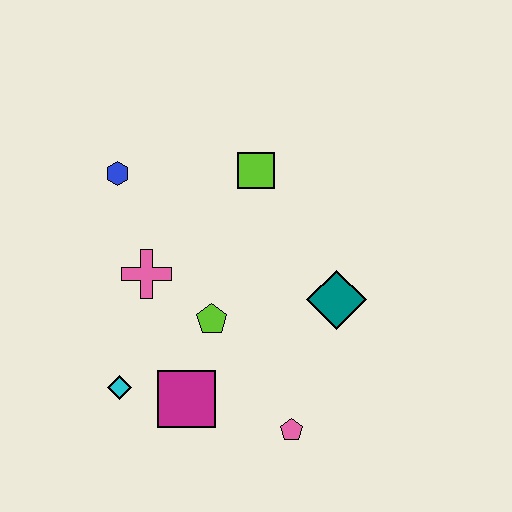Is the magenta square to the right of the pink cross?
Yes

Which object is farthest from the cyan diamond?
The lime square is farthest from the cyan diamond.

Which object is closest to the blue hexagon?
The pink cross is closest to the blue hexagon.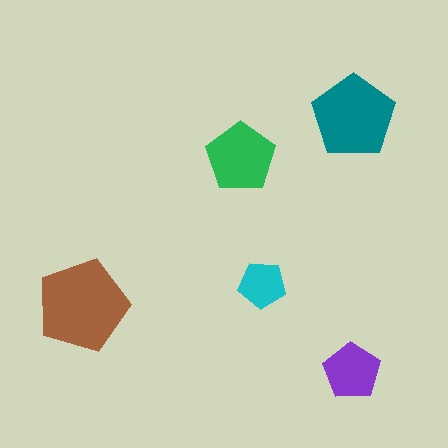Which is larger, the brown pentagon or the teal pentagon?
The brown one.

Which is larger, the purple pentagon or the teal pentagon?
The teal one.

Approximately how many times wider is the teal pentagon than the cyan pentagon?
About 2 times wider.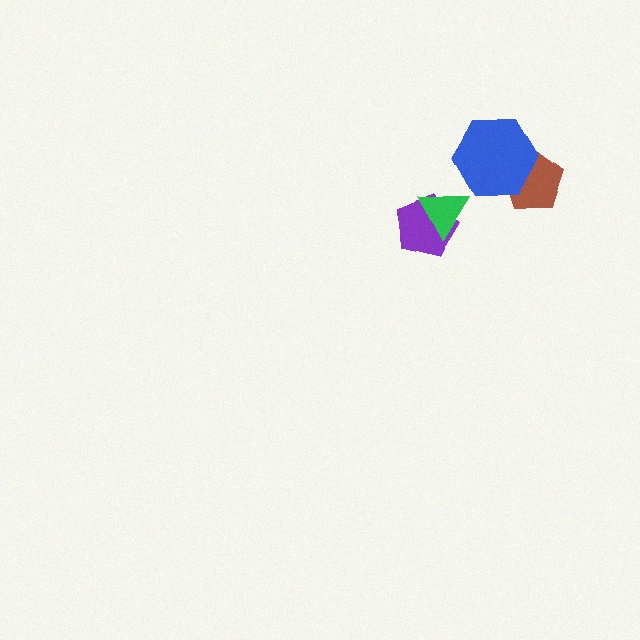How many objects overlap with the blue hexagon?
1 object overlaps with the blue hexagon.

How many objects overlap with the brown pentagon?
1 object overlaps with the brown pentagon.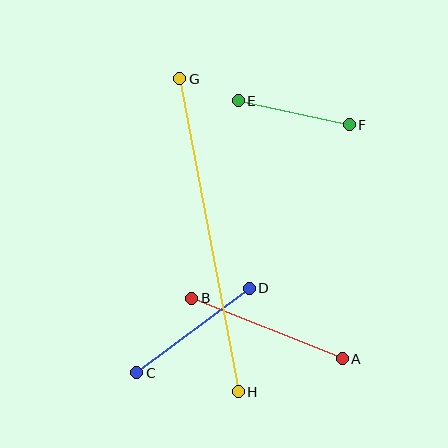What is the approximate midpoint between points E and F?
The midpoint is at approximately (294, 113) pixels.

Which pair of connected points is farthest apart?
Points G and H are farthest apart.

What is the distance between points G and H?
The distance is approximately 318 pixels.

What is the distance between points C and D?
The distance is approximately 141 pixels.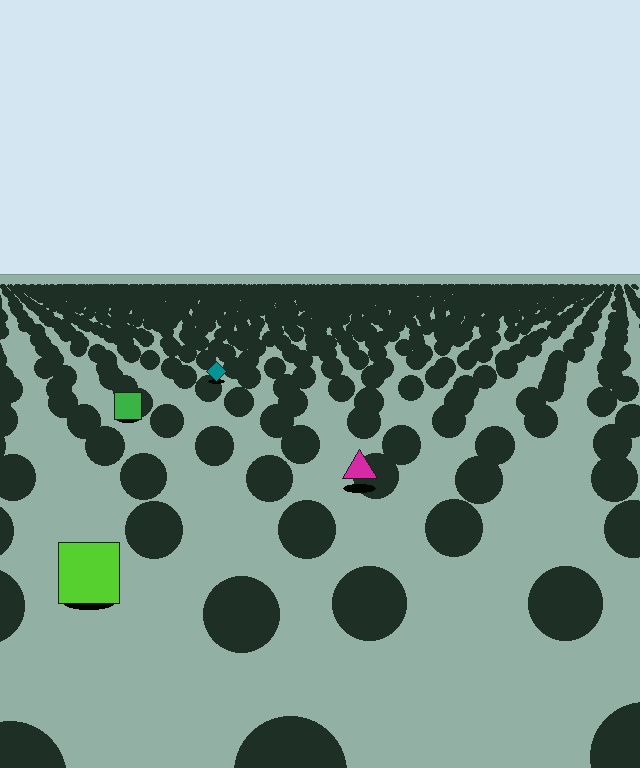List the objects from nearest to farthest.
From nearest to farthest: the lime square, the magenta triangle, the green square, the teal diamond.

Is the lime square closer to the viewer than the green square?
Yes. The lime square is closer — you can tell from the texture gradient: the ground texture is coarser near it.